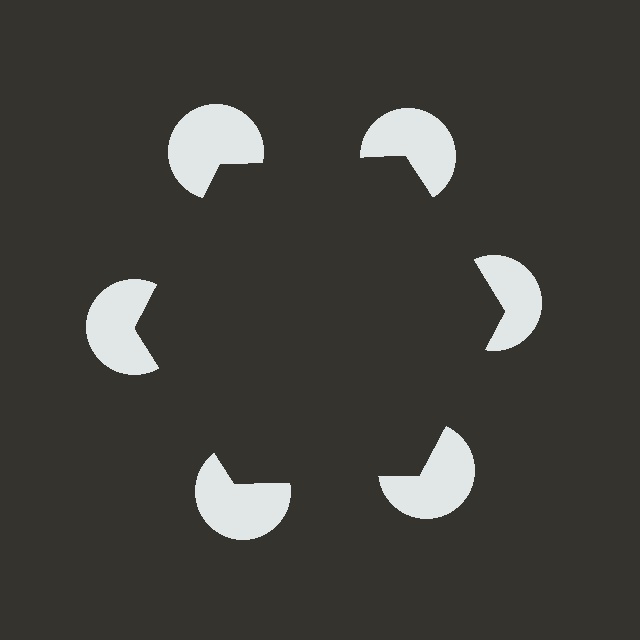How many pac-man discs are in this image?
There are 6 — one at each vertex of the illusory hexagon.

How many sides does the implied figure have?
6 sides.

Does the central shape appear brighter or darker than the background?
It typically appears slightly darker than the background, even though no actual brightness change is drawn.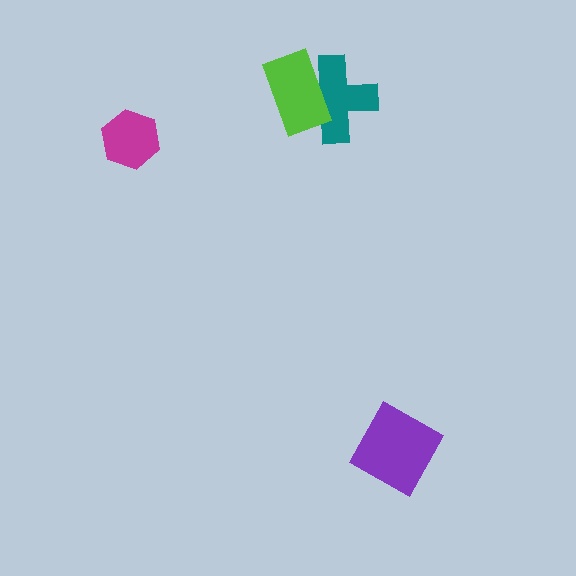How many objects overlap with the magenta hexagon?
0 objects overlap with the magenta hexagon.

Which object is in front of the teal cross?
The lime rectangle is in front of the teal cross.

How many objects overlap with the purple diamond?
0 objects overlap with the purple diamond.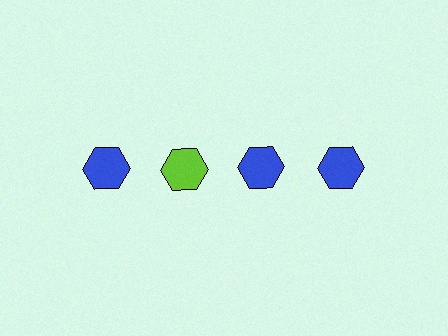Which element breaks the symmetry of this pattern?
The lime hexagon in the top row, second from left column breaks the symmetry. All other shapes are blue hexagons.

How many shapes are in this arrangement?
There are 4 shapes arranged in a grid pattern.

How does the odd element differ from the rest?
It has a different color: lime instead of blue.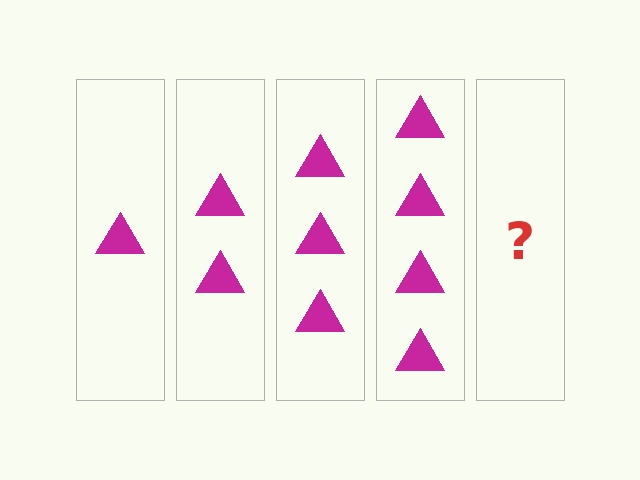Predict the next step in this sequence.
The next step is 5 triangles.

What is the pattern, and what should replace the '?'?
The pattern is that each step adds one more triangle. The '?' should be 5 triangles.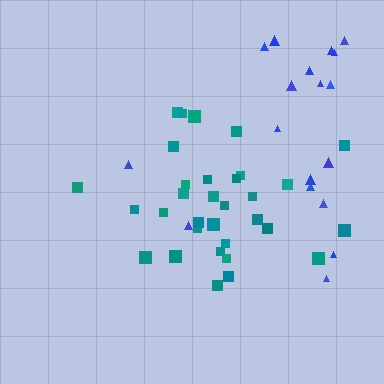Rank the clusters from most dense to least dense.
teal, blue.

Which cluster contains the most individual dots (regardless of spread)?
Teal (32).